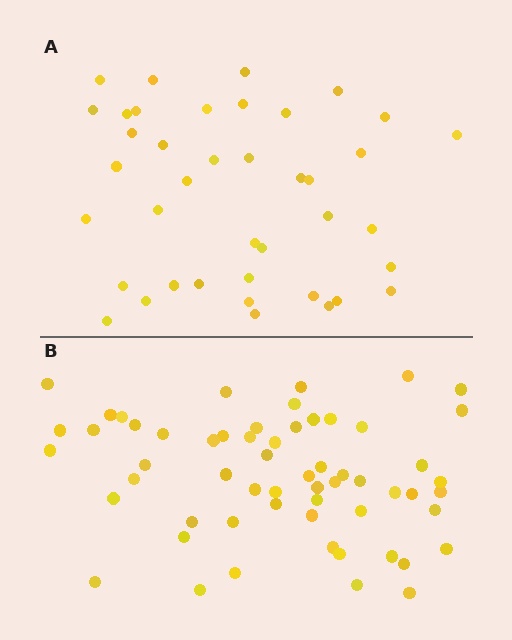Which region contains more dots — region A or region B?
Region B (the bottom region) has more dots.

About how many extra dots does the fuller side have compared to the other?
Region B has approximately 20 more dots than region A.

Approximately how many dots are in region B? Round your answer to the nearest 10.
About 60 dots. (The exact count is 59, which rounds to 60.)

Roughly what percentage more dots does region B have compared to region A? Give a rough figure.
About 50% more.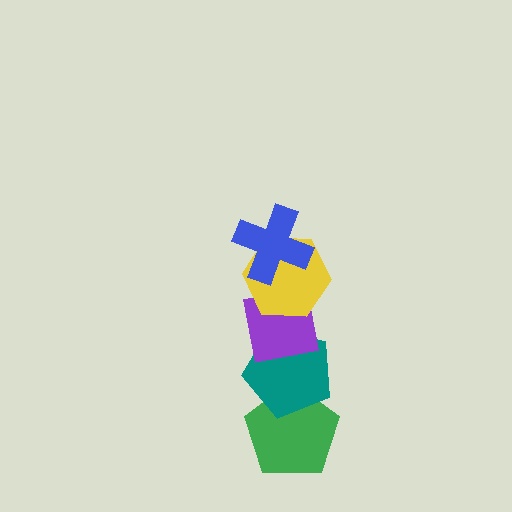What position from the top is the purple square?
The purple square is 3rd from the top.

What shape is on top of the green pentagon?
The teal pentagon is on top of the green pentagon.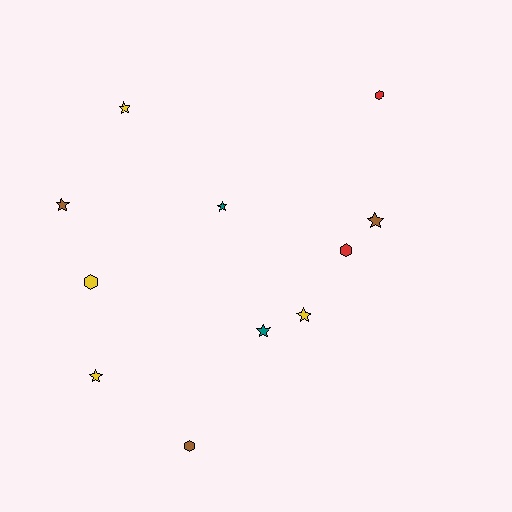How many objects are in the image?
There are 11 objects.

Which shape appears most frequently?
Star, with 7 objects.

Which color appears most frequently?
Yellow, with 4 objects.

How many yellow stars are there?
There are 3 yellow stars.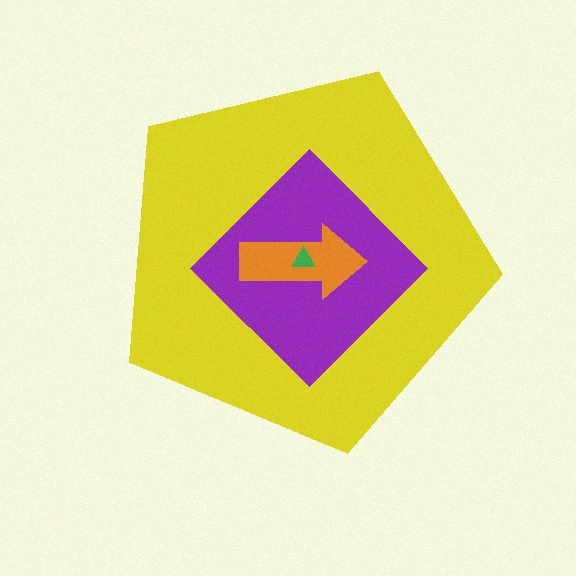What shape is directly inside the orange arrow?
The green triangle.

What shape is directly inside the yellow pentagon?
The purple diamond.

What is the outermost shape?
The yellow pentagon.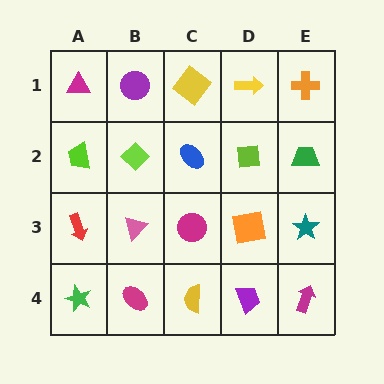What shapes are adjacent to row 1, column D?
A lime square (row 2, column D), a yellow diamond (row 1, column C), an orange cross (row 1, column E).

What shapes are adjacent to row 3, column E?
A green trapezoid (row 2, column E), a magenta arrow (row 4, column E), an orange square (row 3, column D).